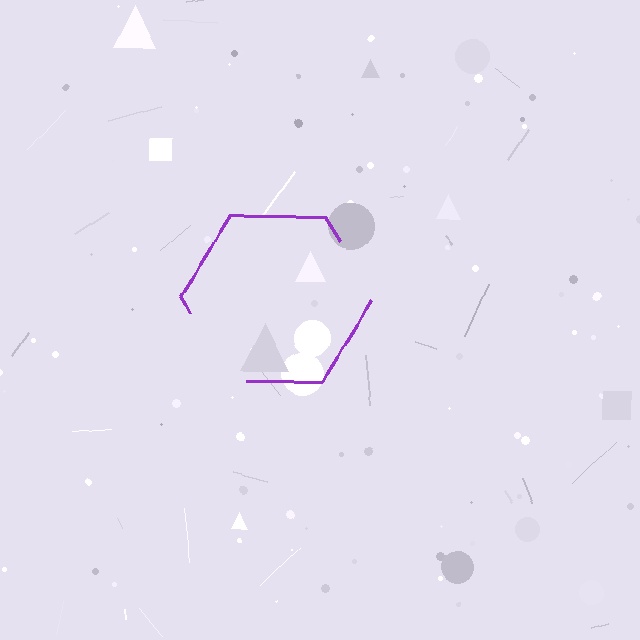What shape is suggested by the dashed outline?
The dashed outline suggests a hexagon.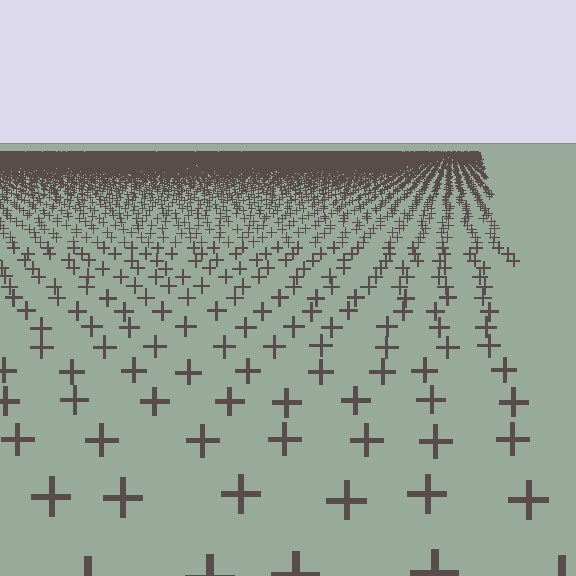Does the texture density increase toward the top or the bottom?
Density increases toward the top.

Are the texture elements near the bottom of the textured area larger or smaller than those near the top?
Larger. Near the bottom, elements are closer to the viewer and appear at a bigger on-screen size.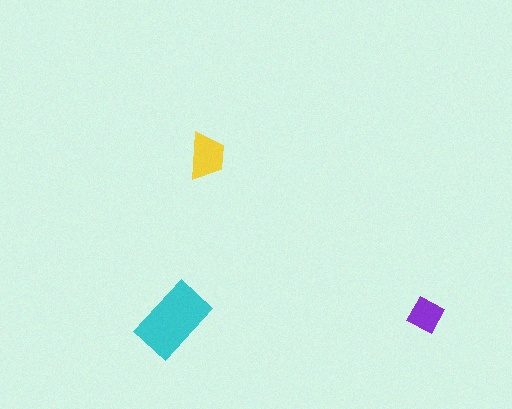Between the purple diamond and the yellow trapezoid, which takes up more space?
The yellow trapezoid.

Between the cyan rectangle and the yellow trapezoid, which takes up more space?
The cyan rectangle.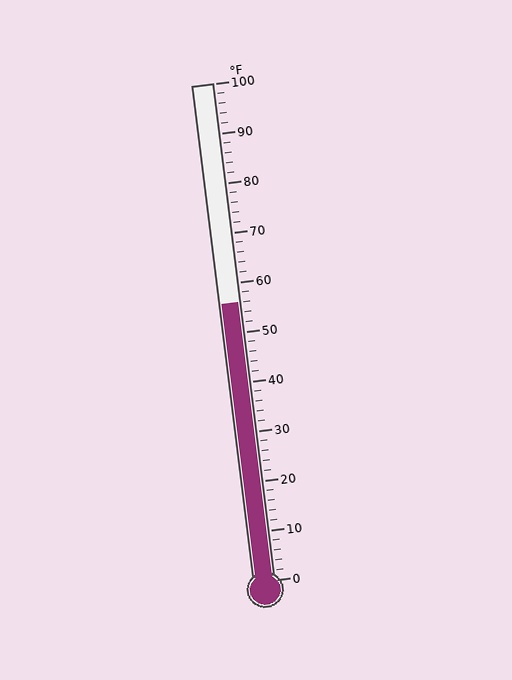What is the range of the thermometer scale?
The thermometer scale ranges from 0°F to 100°F.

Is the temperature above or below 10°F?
The temperature is above 10°F.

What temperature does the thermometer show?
The thermometer shows approximately 56°F.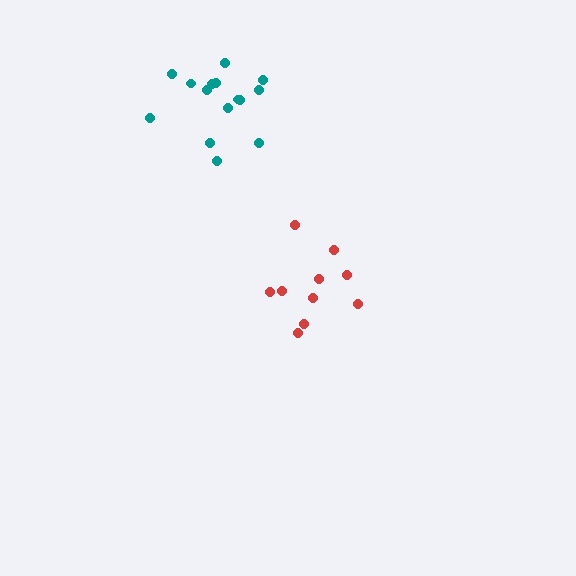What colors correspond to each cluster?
The clusters are colored: teal, red.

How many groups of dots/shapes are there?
There are 2 groups.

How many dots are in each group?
Group 1: 15 dots, Group 2: 10 dots (25 total).